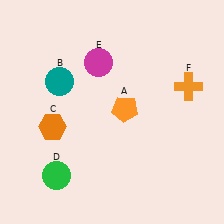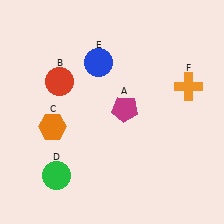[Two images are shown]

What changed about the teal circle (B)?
In Image 1, B is teal. In Image 2, it changed to red.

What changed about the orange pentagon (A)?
In Image 1, A is orange. In Image 2, it changed to magenta.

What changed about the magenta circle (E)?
In Image 1, E is magenta. In Image 2, it changed to blue.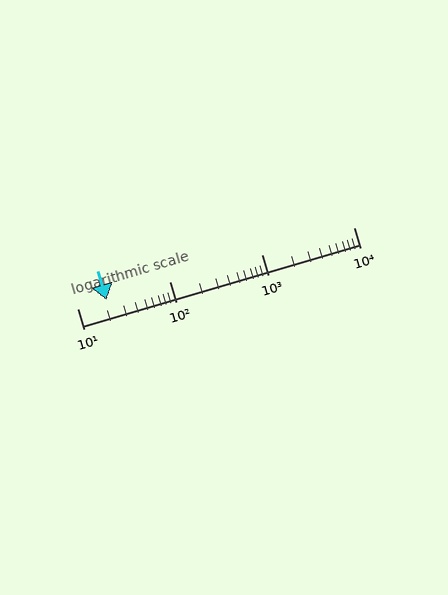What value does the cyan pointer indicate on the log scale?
The pointer indicates approximately 21.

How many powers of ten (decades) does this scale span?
The scale spans 3 decades, from 10 to 10000.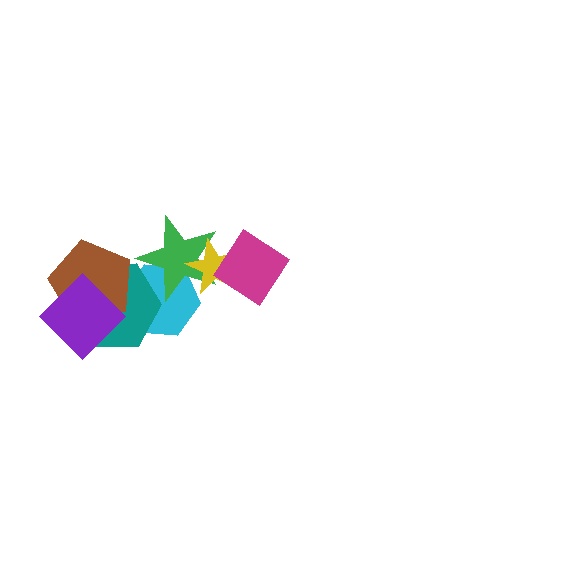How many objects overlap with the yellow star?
3 objects overlap with the yellow star.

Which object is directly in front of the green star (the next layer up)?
The yellow star is directly in front of the green star.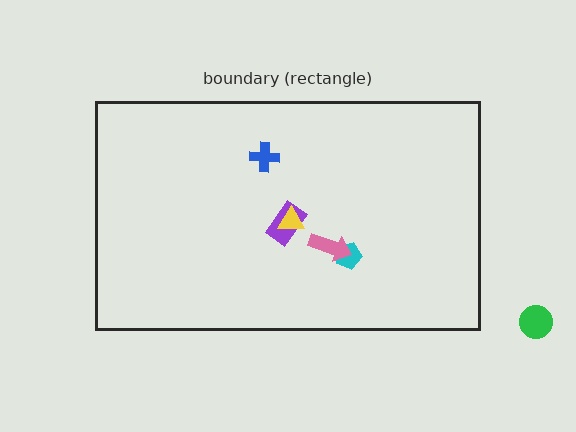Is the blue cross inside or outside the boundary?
Inside.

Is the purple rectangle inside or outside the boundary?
Inside.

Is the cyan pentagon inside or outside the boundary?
Inside.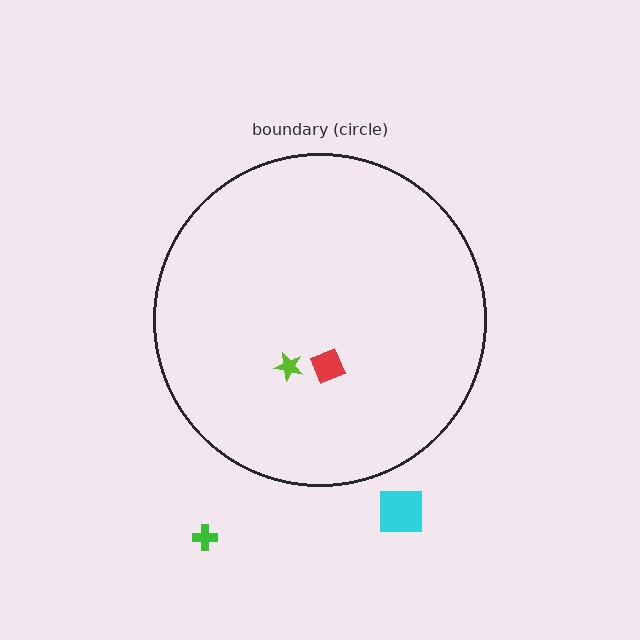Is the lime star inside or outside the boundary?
Inside.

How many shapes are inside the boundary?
2 inside, 2 outside.